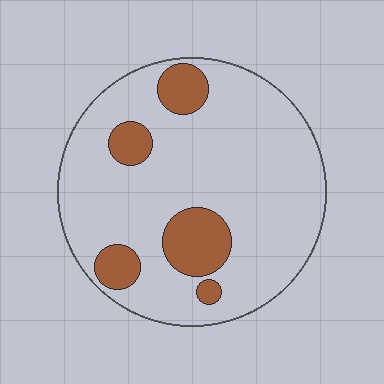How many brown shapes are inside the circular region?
5.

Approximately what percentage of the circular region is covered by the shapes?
Approximately 15%.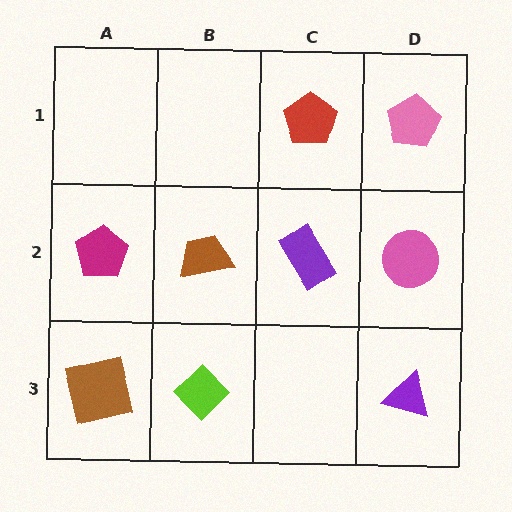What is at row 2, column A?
A magenta pentagon.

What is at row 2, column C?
A purple rectangle.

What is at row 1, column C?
A red pentagon.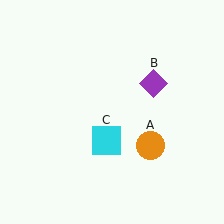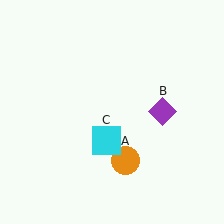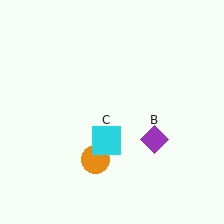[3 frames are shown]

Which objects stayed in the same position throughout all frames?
Cyan square (object C) remained stationary.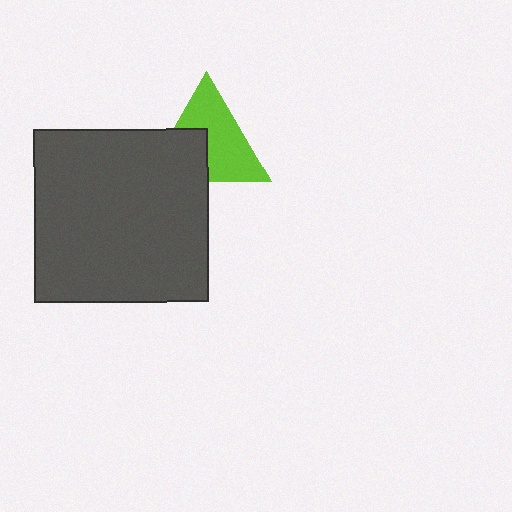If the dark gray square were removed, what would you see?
You would see the complete lime triangle.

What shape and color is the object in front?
The object in front is a dark gray square.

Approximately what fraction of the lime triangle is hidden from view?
Roughly 38% of the lime triangle is hidden behind the dark gray square.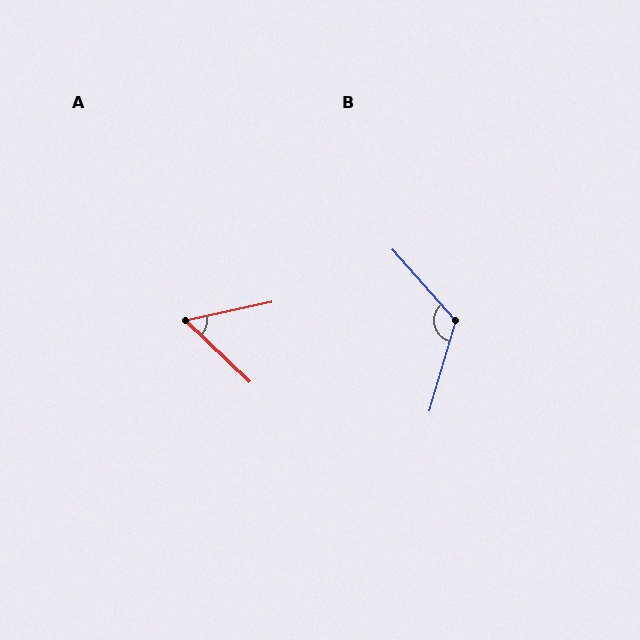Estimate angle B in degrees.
Approximately 122 degrees.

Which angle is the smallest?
A, at approximately 55 degrees.